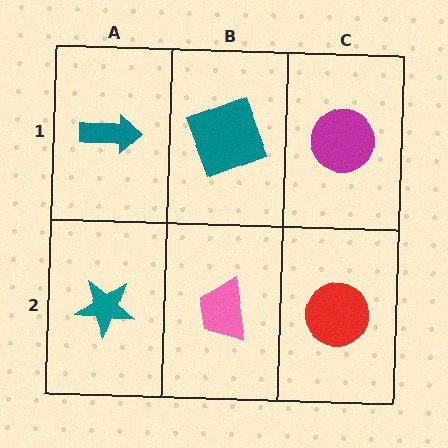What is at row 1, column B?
A teal square.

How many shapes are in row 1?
3 shapes.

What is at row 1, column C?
A magenta circle.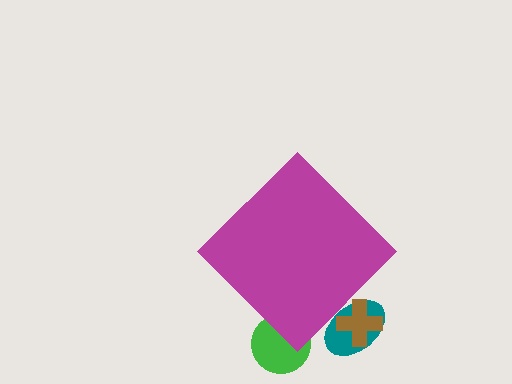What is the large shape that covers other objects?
A magenta diamond.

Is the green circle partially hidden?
Yes, the green circle is partially hidden behind the magenta diamond.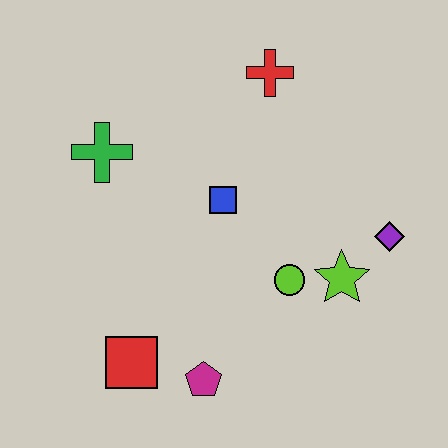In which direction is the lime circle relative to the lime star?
The lime circle is to the left of the lime star.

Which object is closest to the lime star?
The lime circle is closest to the lime star.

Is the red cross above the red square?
Yes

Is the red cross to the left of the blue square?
No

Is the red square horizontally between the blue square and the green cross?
Yes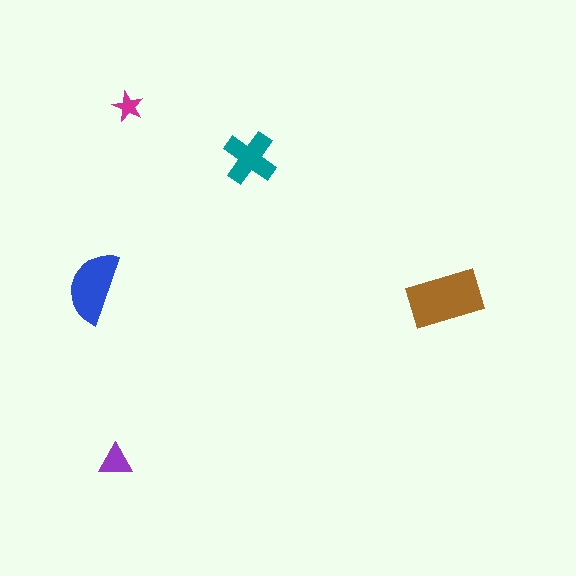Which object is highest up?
The magenta star is topmost.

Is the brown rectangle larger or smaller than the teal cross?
Larger.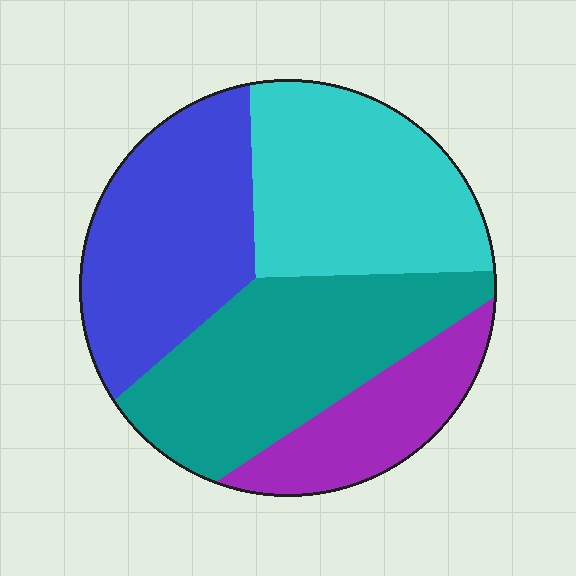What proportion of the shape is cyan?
Cyan takes up about one quarter (1/4) of the shape.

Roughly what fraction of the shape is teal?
Teal covers about 30% of the shape.